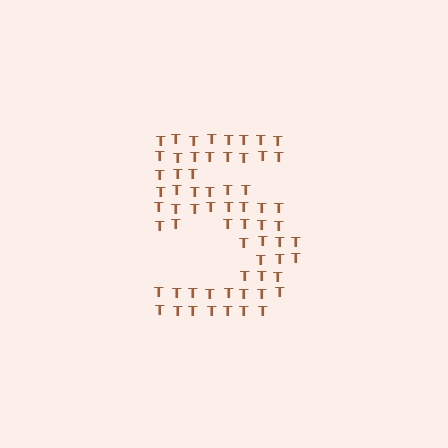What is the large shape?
The large shape is the digit 5.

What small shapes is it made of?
It is made of small letter T's.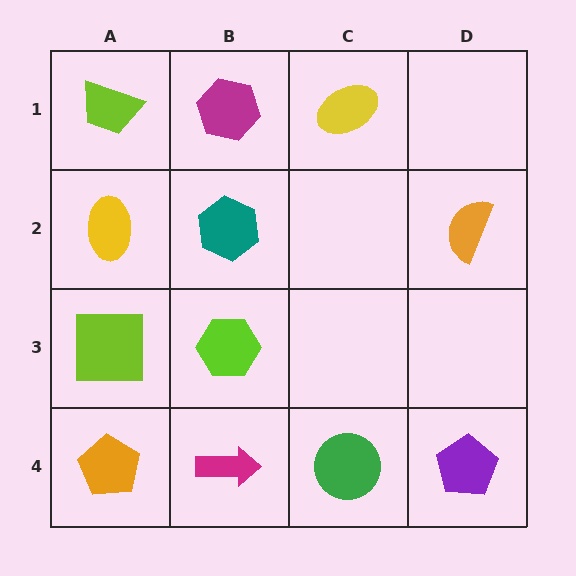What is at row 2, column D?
An orange semicircle.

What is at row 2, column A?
A yellow ellipse.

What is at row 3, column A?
A lime square.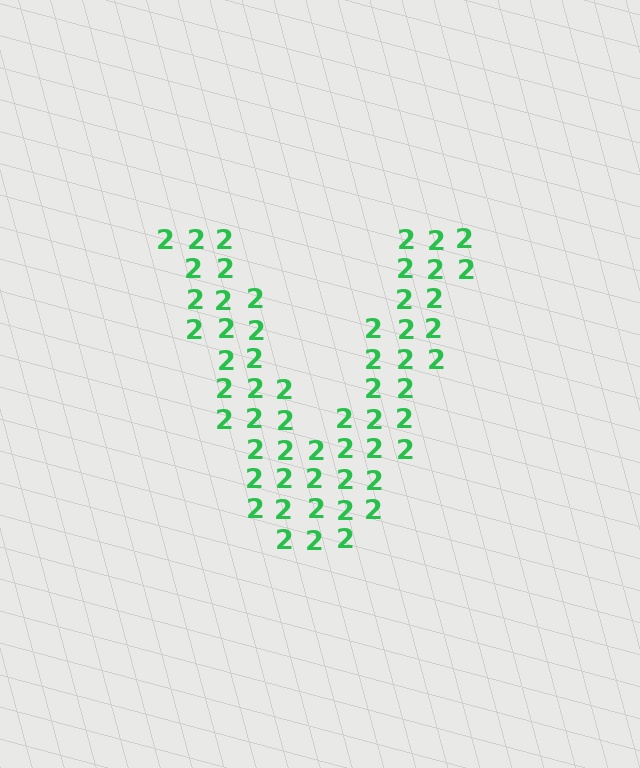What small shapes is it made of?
It is made of small digit 2's.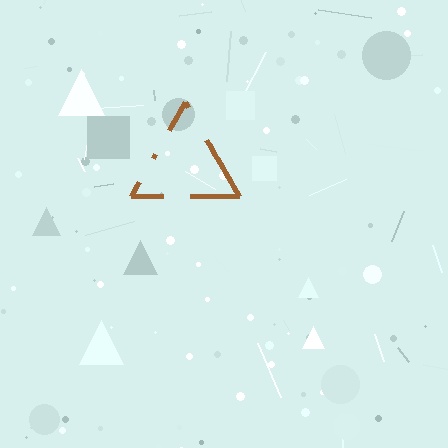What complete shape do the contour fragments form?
The contour fragments form a triangle.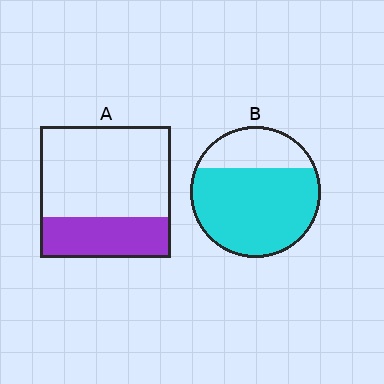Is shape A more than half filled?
No.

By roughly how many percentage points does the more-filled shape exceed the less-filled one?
By roughly 40 percentage points (B over A).